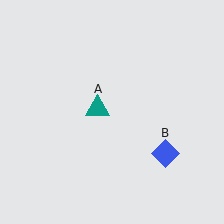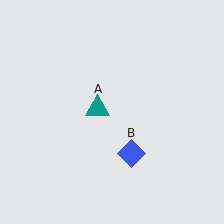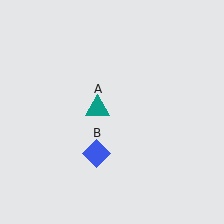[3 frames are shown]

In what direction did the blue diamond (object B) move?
The blue diamond (object B) moved left.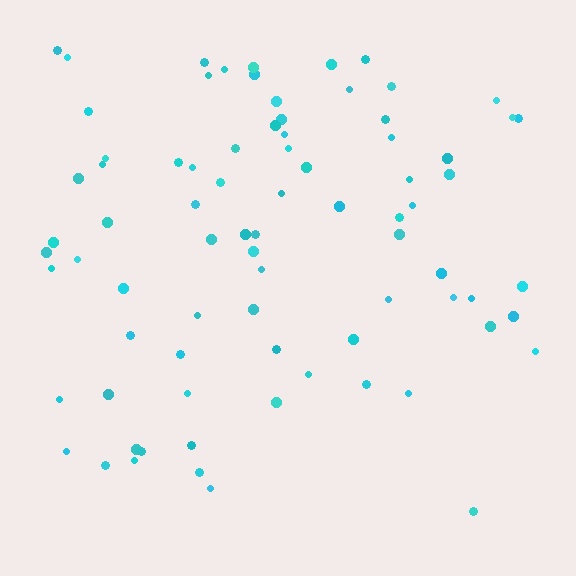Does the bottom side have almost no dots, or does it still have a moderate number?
Still a moderate number, just noticeably fewer than the top.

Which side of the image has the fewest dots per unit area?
The bottom.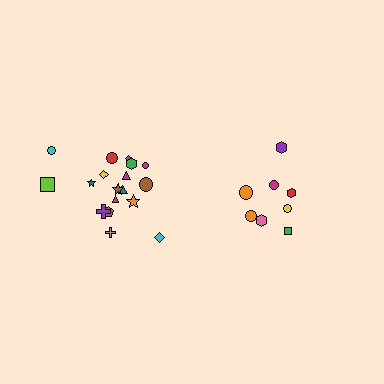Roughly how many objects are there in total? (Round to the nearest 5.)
Roughly 25 objects in total.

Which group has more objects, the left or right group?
The left group.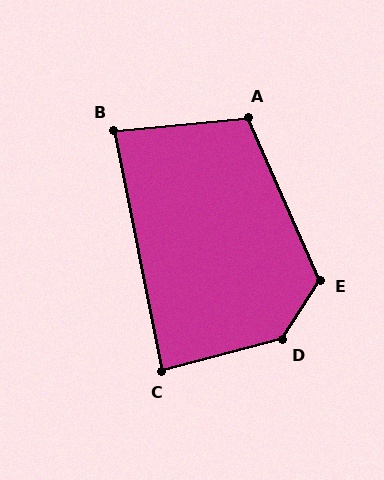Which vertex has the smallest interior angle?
B, at approximately 84 degrees.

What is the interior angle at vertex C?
Approximately 87 degrees (approximately right).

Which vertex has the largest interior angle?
D, at approximately 137 degrees.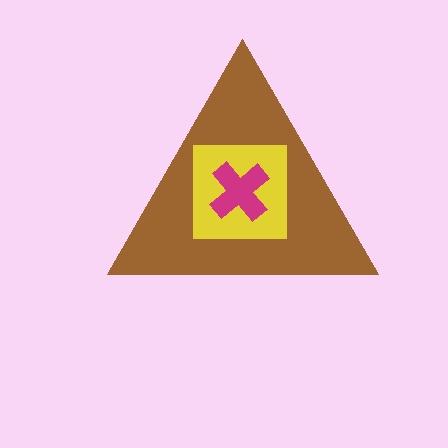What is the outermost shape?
The brown triangle.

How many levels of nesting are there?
3.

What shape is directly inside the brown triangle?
The yellow square.